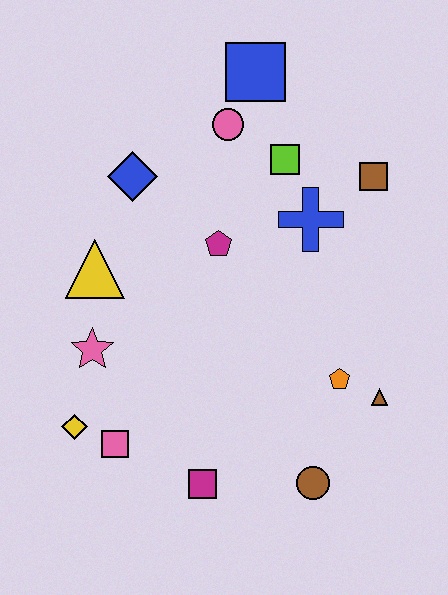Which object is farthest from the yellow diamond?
The blue square is farthest from the yellow diamond.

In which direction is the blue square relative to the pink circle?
The blue square is above the pink circle.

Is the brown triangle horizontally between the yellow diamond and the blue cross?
No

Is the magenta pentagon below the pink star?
No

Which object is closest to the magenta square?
The pink square is closest to the magenta square.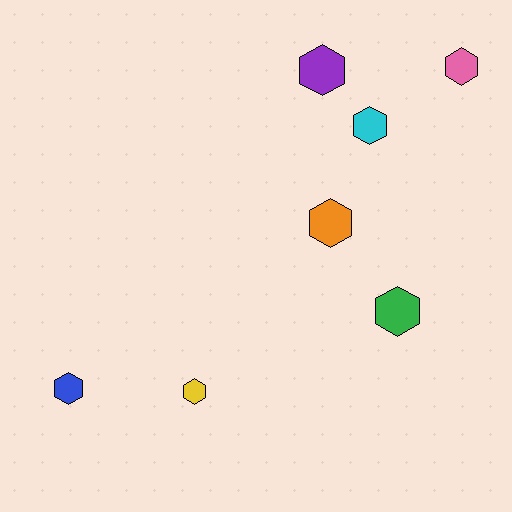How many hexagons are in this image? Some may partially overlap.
There are 7 hexagons.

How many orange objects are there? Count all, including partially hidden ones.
There is 1 orange object.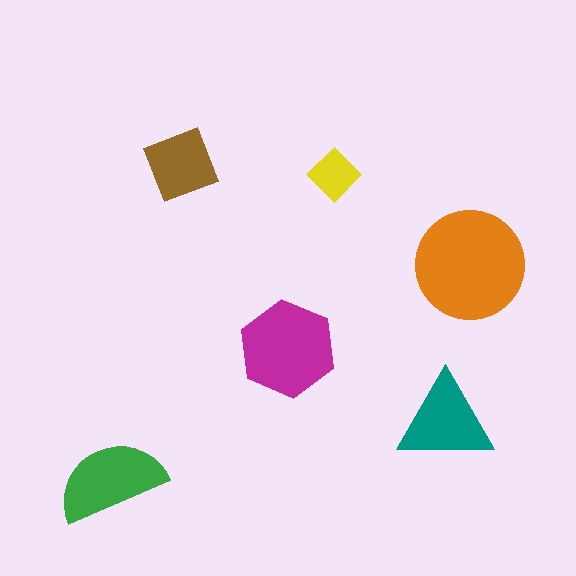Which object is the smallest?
The yellow diamond.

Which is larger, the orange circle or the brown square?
The orange circle.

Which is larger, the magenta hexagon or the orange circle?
The orange circle.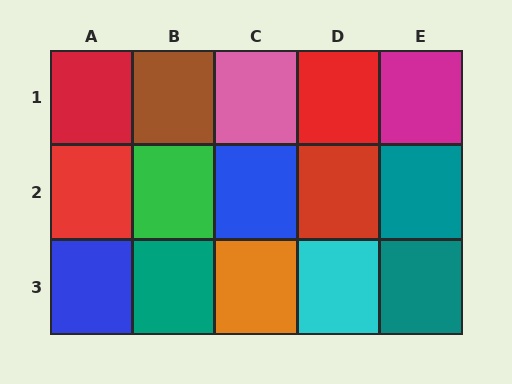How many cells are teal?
3 cells are teal.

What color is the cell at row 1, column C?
Pink.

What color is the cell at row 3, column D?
Cyan.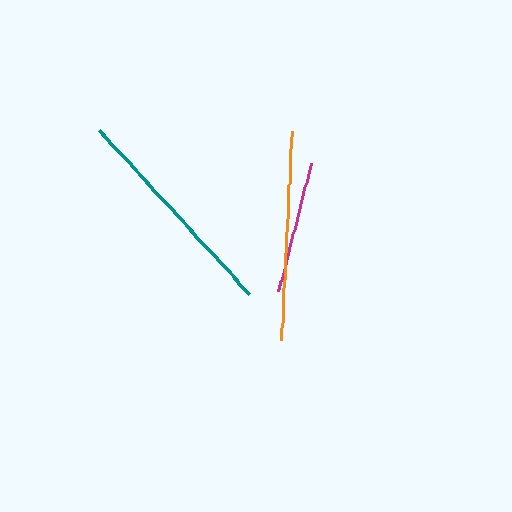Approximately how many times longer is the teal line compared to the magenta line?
The teal line is approximately 1.7 times the length of the magenta line.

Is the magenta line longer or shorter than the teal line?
The teal line is longer than the magenta line.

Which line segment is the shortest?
The magenta line is the shortest at approximately 133 pixels.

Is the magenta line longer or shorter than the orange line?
The orange line is longer than the magenta line.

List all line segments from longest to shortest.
From longest to shortest: teal, orange, magenta.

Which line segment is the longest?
The teal line is the longest at approximately 223 pixels.